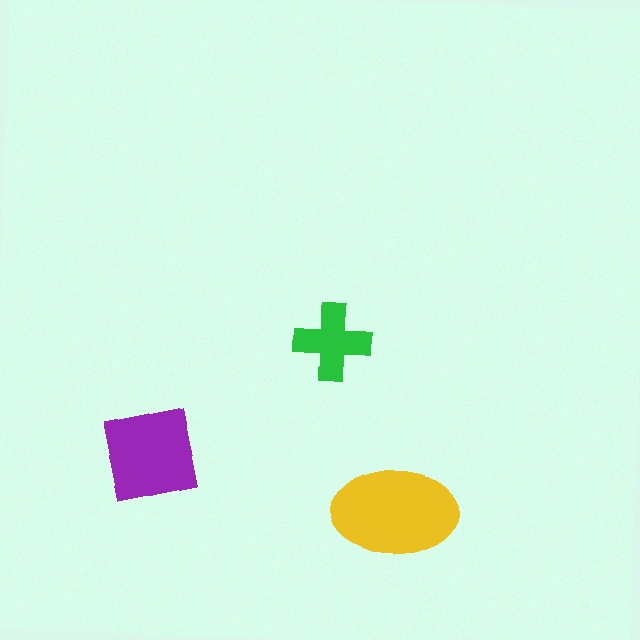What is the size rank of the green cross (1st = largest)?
3rd.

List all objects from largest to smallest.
The yellow ellipse, the purple square, the green cross.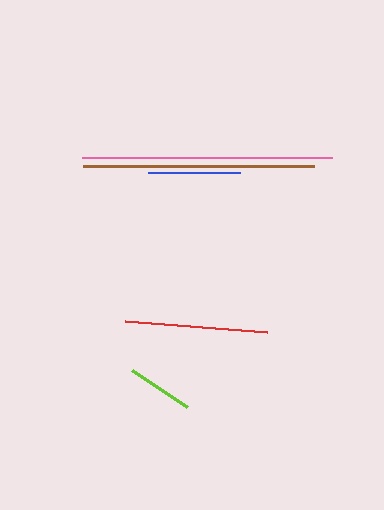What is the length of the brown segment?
The brown segment is approximately 231 pixels long.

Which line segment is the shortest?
The lime line is the shortest at approximately 67 pixels.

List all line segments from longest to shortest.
From longest to shortest: pink, brown, red, blue, lime.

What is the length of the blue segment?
The blue segment is approximately 93 pixels long.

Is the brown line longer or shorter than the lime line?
The brown line is longer than the lime line.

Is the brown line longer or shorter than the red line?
The brown line is longer than the red line.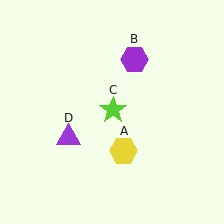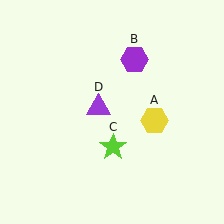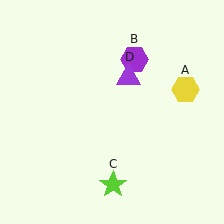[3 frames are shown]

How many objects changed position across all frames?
3 objects changed position: yellow hexagon (object A), lime star (object C), purple triangle (object D).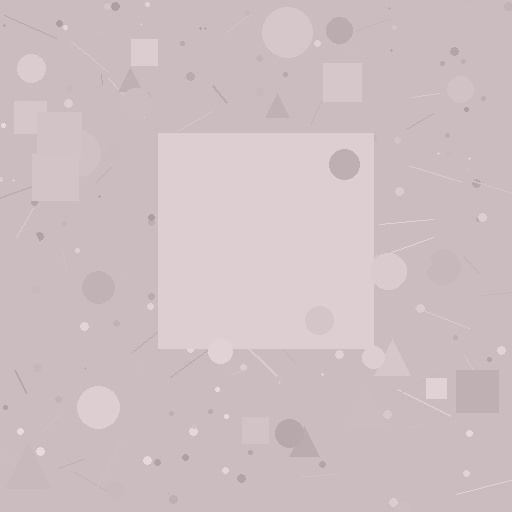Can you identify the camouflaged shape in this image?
The camouflaged shape is a square.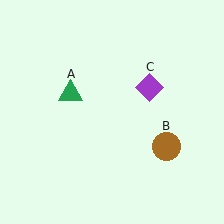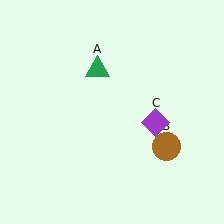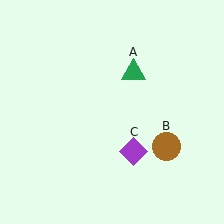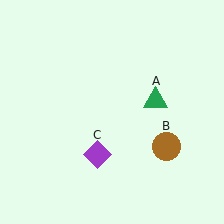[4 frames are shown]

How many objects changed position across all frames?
2 objects changed position: green triangle (object A), purple diamond (object C).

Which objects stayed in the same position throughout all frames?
Brown circle (object B) remained stationary.